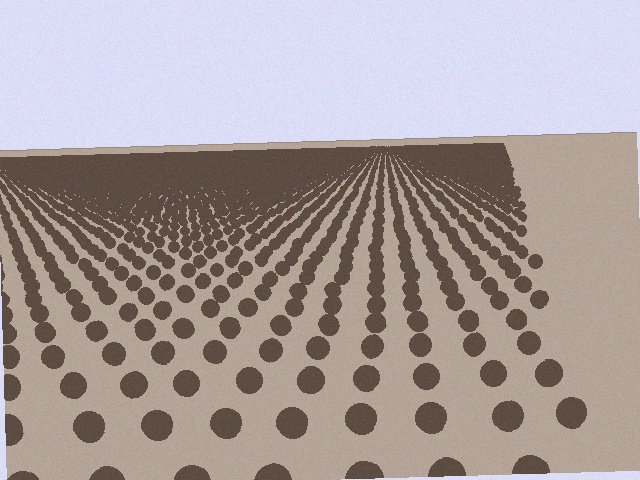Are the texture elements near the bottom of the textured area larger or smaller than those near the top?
Larger. Near the bottom, elements are closer to the viewer and appear at a bigger on-screen size.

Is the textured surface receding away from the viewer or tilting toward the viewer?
The surface is receding away from the viewer. Texture elements get smaller and denser toward the top.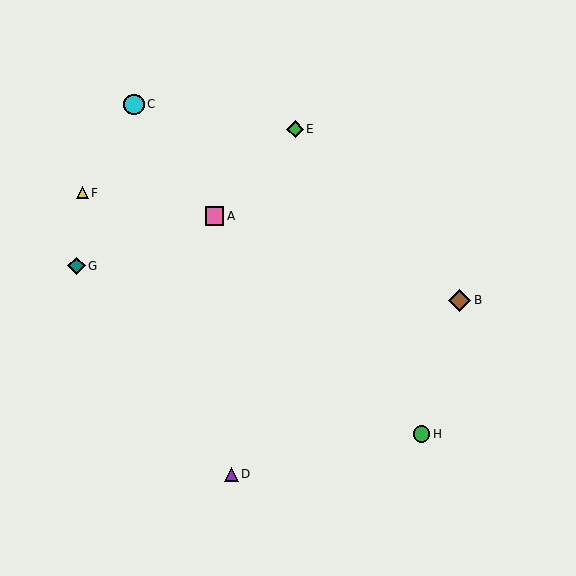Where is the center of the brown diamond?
The center of the brown diamond is at (460, 300).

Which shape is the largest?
The brown diamond (labeled B) is the largest.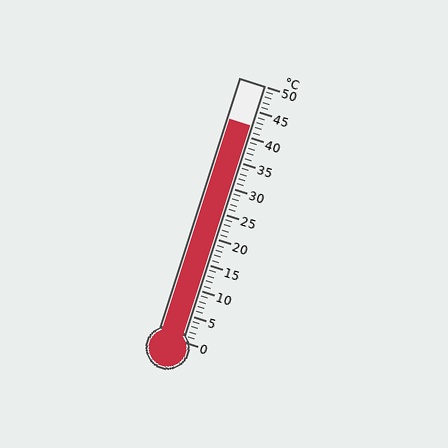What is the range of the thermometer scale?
The thermometer scale ranges from 0°C to 50°C.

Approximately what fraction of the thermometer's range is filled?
The thermometer is filled to approximately 85% of its range.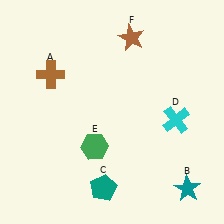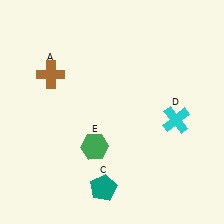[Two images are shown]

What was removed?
The teal star (B), the brown star (F) were removed in Image 2.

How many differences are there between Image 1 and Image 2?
There are 2 differences between the two images.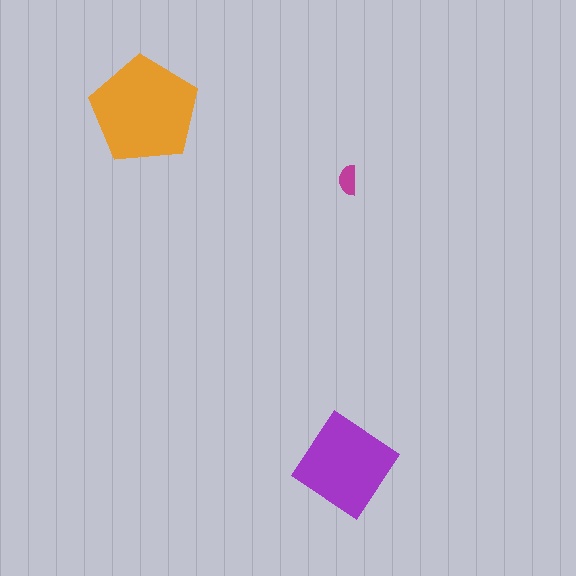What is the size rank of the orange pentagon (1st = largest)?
1st.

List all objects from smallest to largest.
The magenta semicircle, the purple diamond, the orange pentagon.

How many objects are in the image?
There are 3 objects in the image.